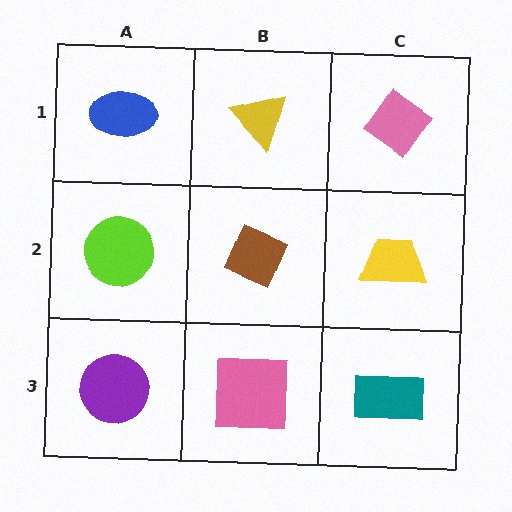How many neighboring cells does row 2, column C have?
3.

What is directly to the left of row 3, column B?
A purple circle.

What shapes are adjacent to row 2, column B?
A yellow triangle (row 1, column B), a pink square (row 3, column B), a lime circle (row 2, column A), a yellow trapezoid (row 2, column C).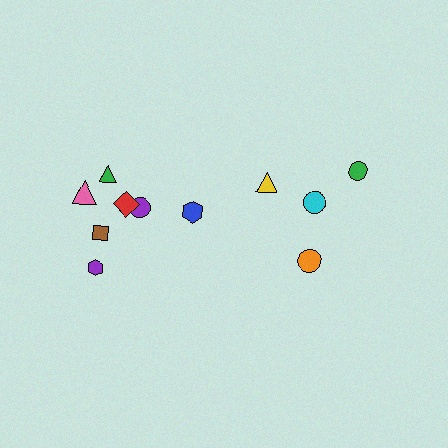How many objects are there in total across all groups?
There are 11 objects.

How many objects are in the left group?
There are 7 objects.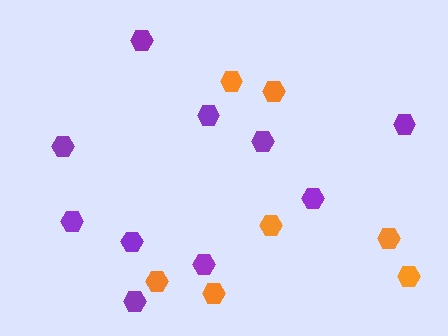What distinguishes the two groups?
There are 2 groups: one group of orange hexagons (7) and one group of purple hexagons (10).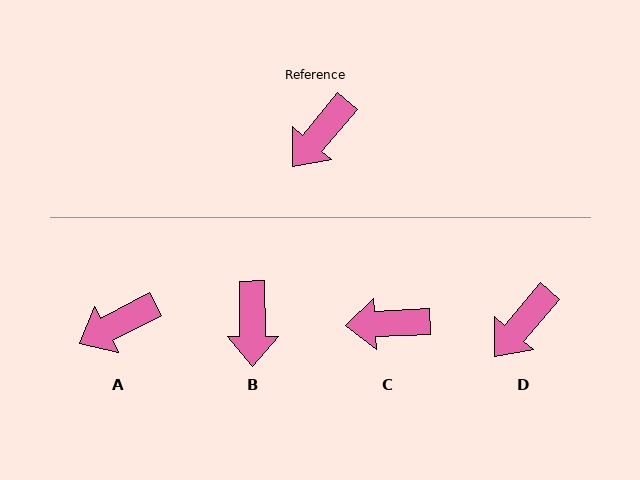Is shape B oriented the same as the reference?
No, it is off by about 41 degrees.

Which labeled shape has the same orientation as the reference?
D.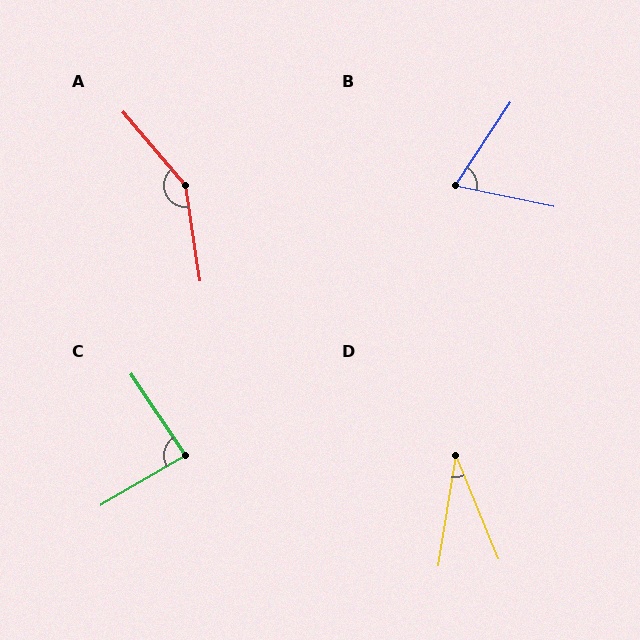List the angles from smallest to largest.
D (31°), B (68°), C (87°), A (148°).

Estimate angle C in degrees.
Approximately 87 degrees.